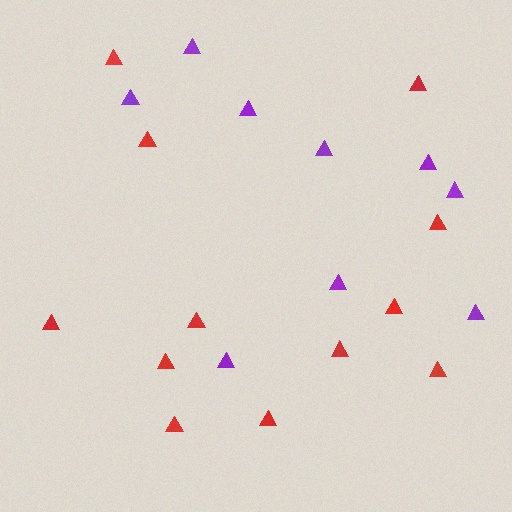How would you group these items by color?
There are 2 groups: one group of red triangles (12) and one group of purple triangles (9).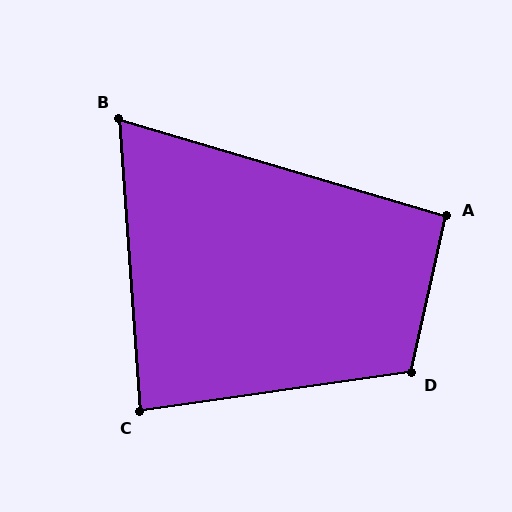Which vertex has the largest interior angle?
D, at approximately 111 degrees.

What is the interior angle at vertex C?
Approximately 86 degrees (approximately right).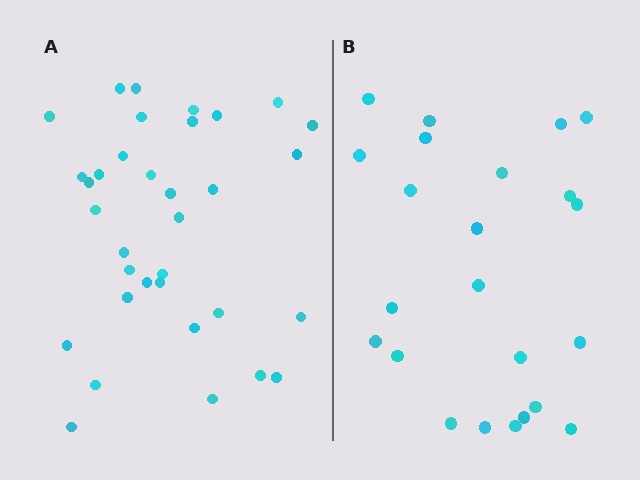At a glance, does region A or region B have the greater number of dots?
Region A (the left region) has more dots.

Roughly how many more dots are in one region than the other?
Region A has roughly 12 or so more dots than region B.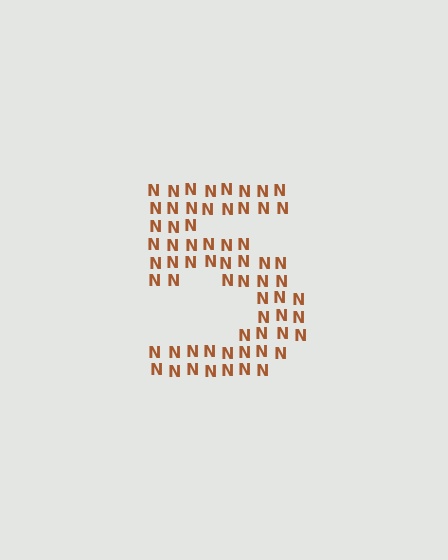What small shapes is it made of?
It is made of small letter N's.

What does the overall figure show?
The overall figure shows the digit 5.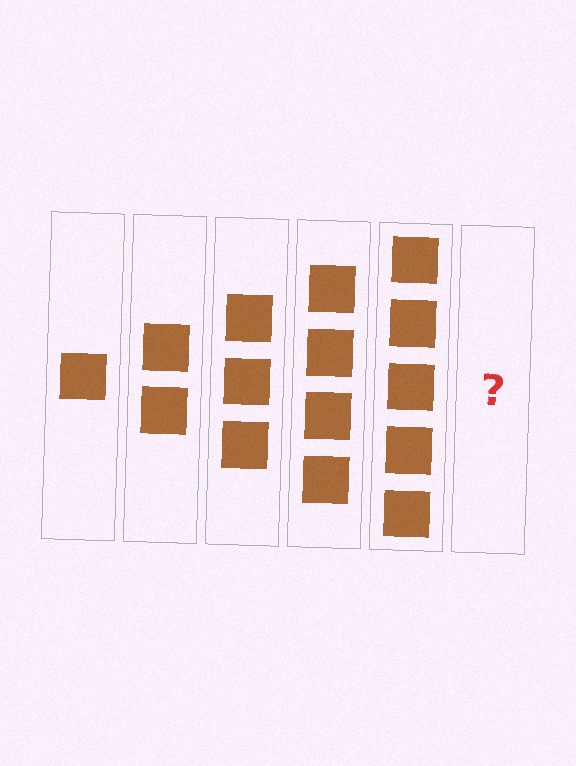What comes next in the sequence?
The next element should be 6 squares.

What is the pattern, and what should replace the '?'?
The pattern is that each step adds one more square. The '?' should be 6 squares.